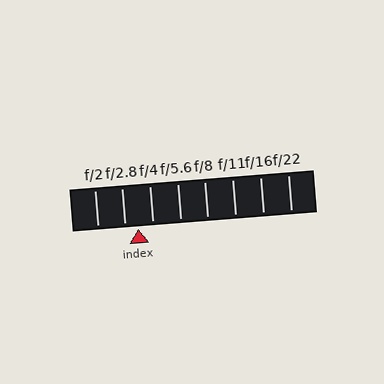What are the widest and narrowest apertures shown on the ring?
The widest aperture shown is f/2 and the narrowest is f/22.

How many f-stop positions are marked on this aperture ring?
There are 8 f-stop positions marked.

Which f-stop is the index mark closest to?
The index mark is closest to f/2.8.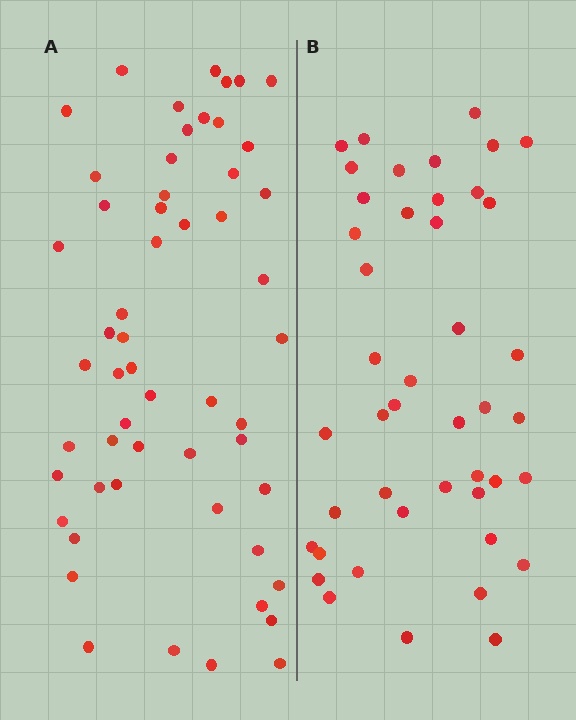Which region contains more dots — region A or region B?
Region A (the left region) has more dots.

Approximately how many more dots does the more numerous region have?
Region A has roughly 12 or so more dots than region B.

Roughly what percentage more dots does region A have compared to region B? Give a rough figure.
About 25% more.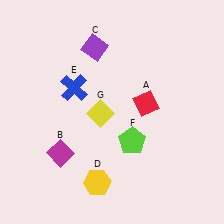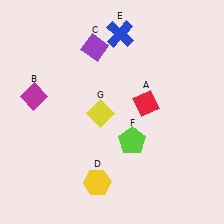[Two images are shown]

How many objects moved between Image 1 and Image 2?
2 objects moved between the two images.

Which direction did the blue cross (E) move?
The blue cross (E) moved up.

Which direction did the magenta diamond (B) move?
The magenta diamond (B) moved up.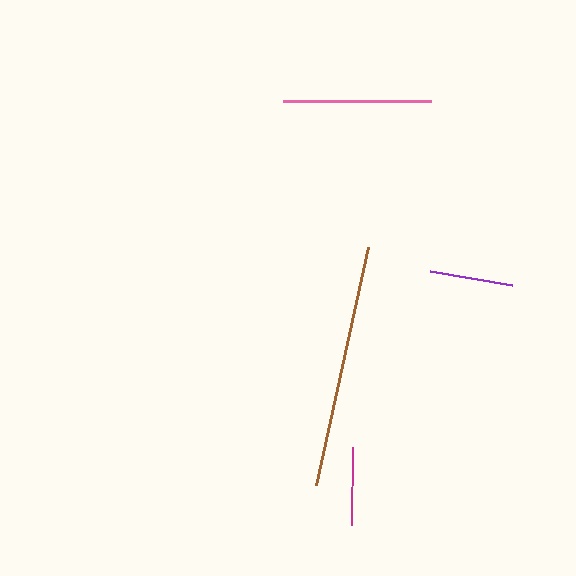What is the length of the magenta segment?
The magenta segment is approximately 78 pixels long.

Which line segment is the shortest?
The magenta line is the shortest at approximately 78 pixels.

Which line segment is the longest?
The brown line is the longest at approximately 243 pixels.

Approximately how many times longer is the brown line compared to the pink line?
The brown line is approximately 1.6 times the length of the pink line.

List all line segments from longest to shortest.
From longest to shortest: brown, pink, purple, magenta.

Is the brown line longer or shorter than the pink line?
The brown line is longer than the pink line.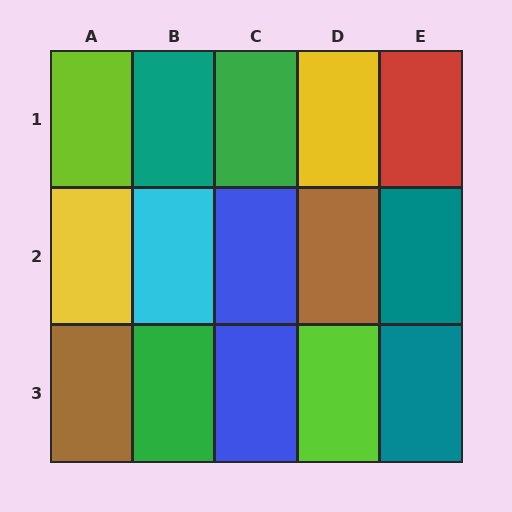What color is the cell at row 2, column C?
Blue.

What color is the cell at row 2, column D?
Brown.